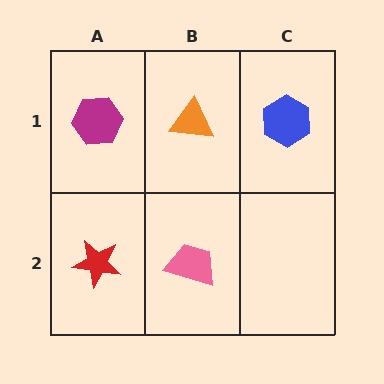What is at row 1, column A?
A magenta hexagon.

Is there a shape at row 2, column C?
No, that cell is empty.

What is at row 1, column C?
A blue hexagon.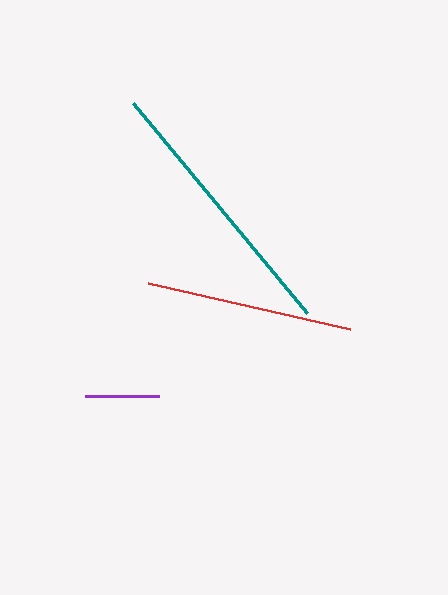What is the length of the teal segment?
The teal segment is approximately 272 pixels long.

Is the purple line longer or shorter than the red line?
The red line is longer than the purple line.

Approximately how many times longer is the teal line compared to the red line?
The teal line is approximately 1.3 times the length of the red line.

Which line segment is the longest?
The teal line is the longest at approximately 272 pixels.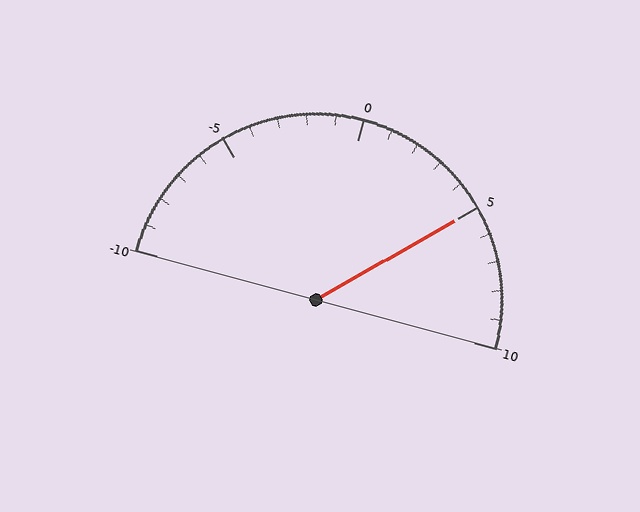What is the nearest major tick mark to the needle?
The nearest major tick mark is 5.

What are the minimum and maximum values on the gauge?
The gauge ranges from -10 to 10.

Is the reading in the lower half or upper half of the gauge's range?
The reading is in the upper half of the range (-10 to 10).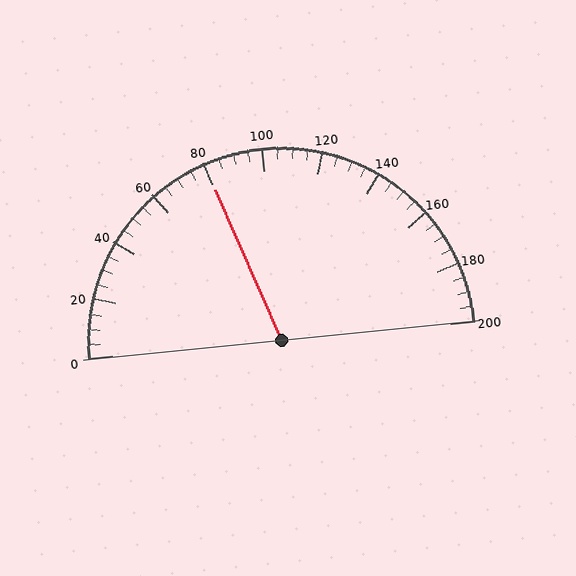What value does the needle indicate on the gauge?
The needle indicates approximately 80.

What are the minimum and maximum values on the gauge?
The gauge ranges from 0 to 200.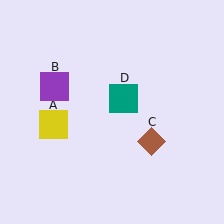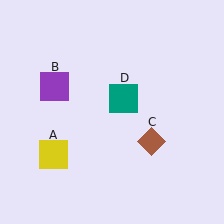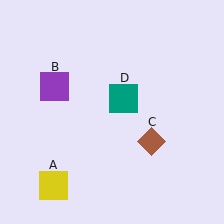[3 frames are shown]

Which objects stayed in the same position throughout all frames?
Purple square (object B) and brown diamond (object C) and teal square (object D) remained stationary.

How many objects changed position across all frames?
1 object changed position: yellow square (object A).